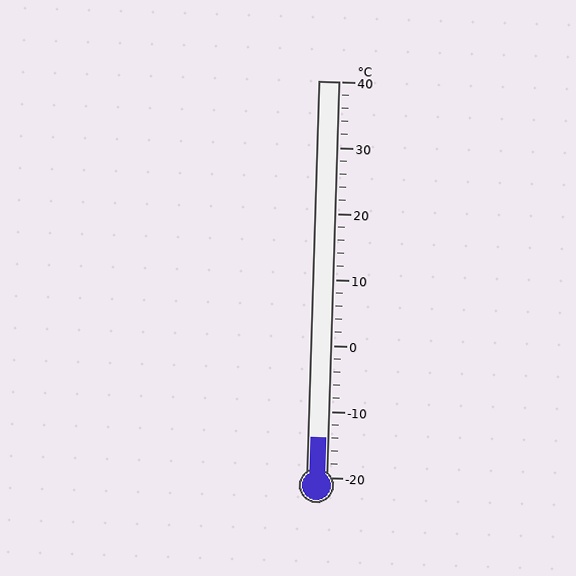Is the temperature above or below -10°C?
The temperature is below -10°C.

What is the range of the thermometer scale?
The thermometer scale ranges from -20°C to 40°C.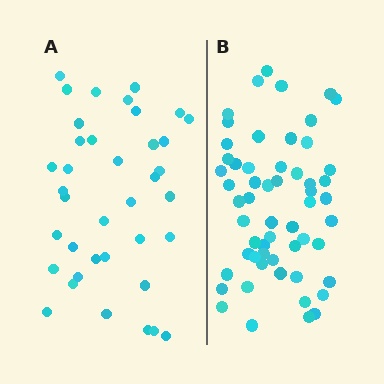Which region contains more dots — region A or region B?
Region B (the right region) has more dots.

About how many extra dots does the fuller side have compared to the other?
Region B has approximately 20 more dots than region A.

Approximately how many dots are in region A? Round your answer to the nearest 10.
About 40 dots. (The exact count is 38, which rounds to 40.)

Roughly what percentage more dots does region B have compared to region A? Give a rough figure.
About 50% more.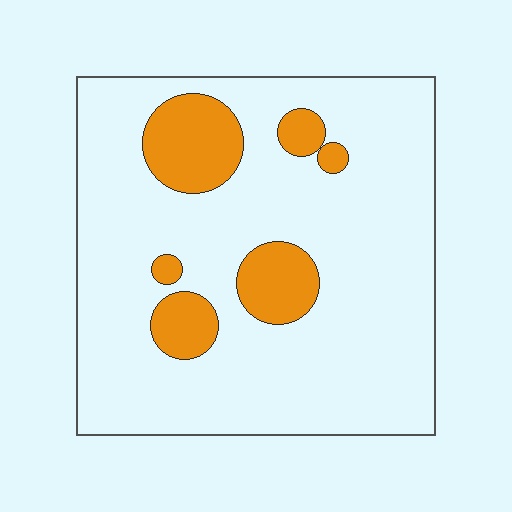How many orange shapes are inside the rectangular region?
6.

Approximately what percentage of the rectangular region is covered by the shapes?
Approximately 15%.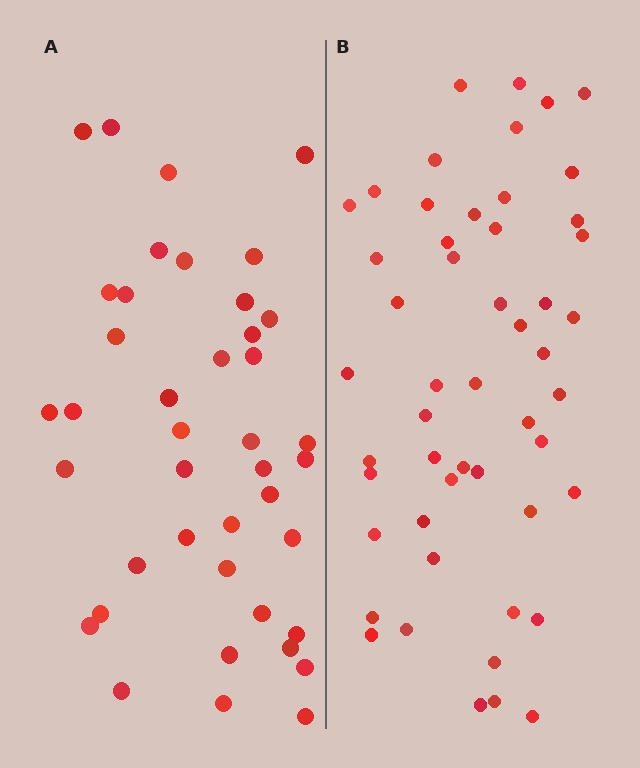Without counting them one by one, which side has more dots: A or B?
Region B (the right region) has more dots.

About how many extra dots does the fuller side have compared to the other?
Region B has roughly 10 or so more dots than region A.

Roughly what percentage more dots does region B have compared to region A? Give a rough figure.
About 25% more.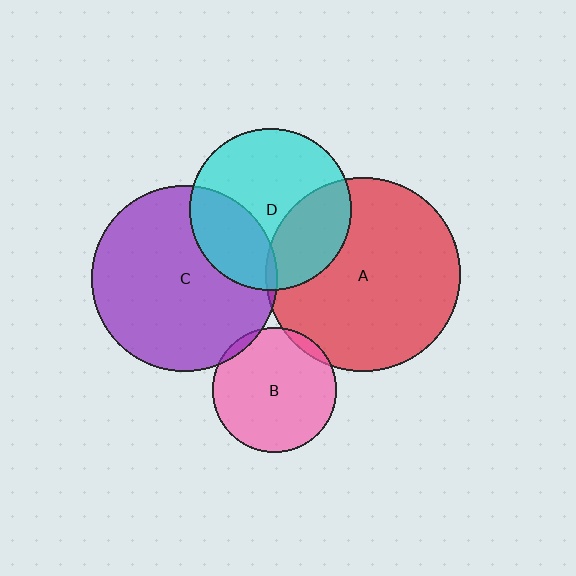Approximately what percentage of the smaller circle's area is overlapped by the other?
Approximately 30%.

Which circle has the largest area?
Circle A (red).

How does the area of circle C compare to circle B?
Approximately 2.3 times.